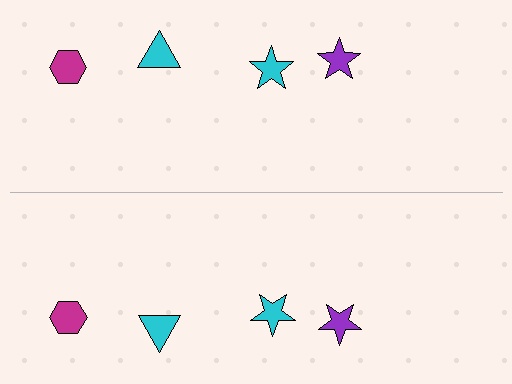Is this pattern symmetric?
Yes, this pattern has bilateral (reflection) symmetry.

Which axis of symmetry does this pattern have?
The pattern has a horizontal axis of symmetry running through the center of the image.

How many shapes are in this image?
There are 8 shapes in this image.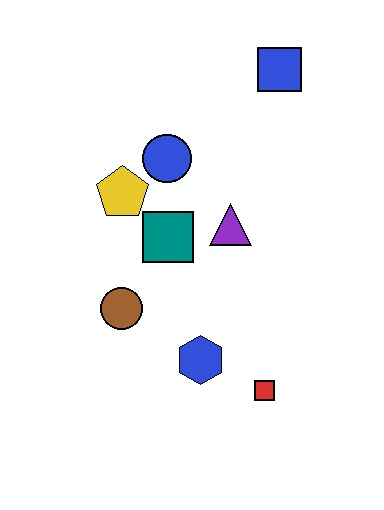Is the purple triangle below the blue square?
Yes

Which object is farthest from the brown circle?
The blue square is farthest from the brown circle.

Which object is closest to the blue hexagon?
The red square is closest to the blue hexagon.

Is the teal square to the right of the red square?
No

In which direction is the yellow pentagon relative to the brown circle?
The yellow pentagon is above the brown circle.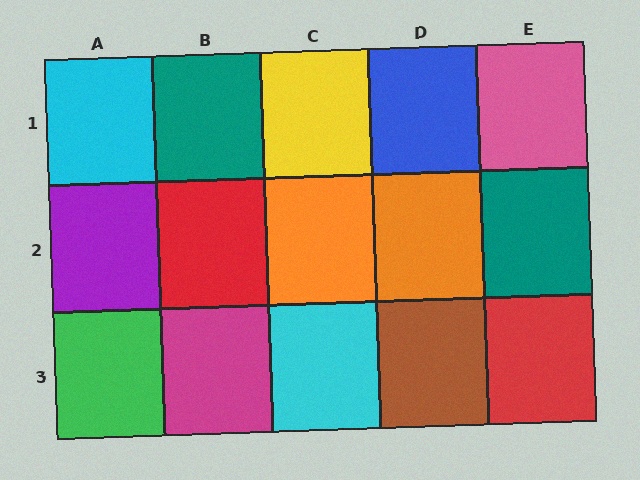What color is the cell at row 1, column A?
Cyan.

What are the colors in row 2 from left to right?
Purple, red, orange, orange, teal.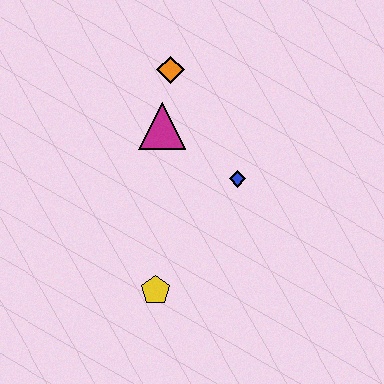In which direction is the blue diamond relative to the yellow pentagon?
The blue diamond is above the yellow pentagon.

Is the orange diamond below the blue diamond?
No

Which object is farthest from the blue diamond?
The yellow pentagon is farthest from the blue diamond.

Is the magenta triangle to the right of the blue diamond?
No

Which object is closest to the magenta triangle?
The orange diamond is closest to the magenta triangle.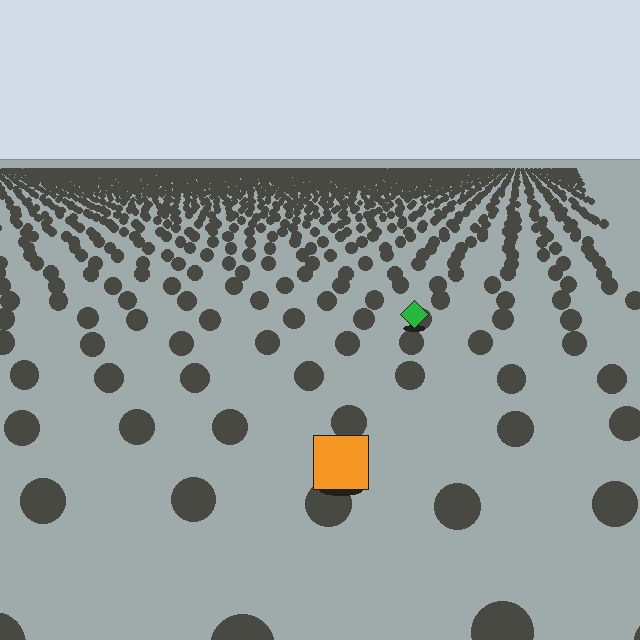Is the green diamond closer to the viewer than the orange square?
No. The orange square is closer — you can tell from the texture gradient: the ground texture is coarser near it.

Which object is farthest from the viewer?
The green diamond is farthest from the viewer. It appears smaller and the ground texture around it is denser.